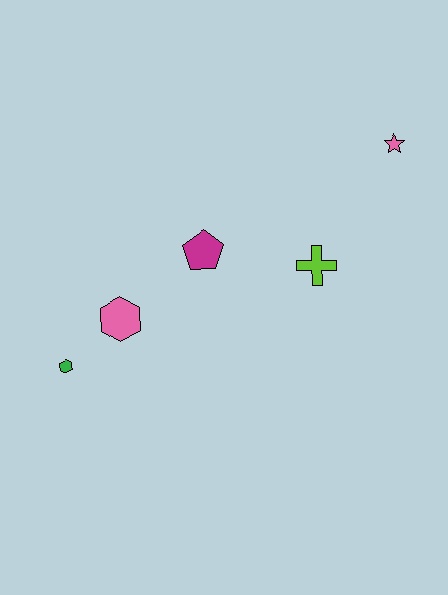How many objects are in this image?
There are 5 objects.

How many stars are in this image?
There is 1 star.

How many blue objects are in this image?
There are no blue objects.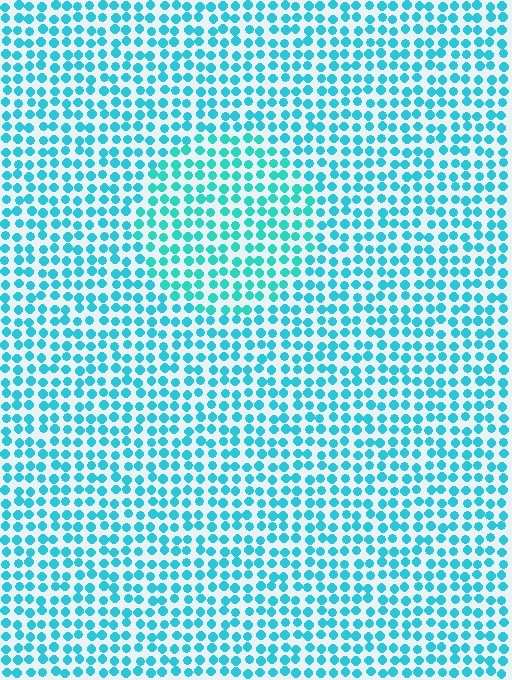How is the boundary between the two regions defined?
The boundary is defined purely by a slight shift in hue (about 16 degrees). Spacing, size, and orientation are identical on both sides.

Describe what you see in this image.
The image is filled with small cyan elements in a uniform arrangement. A circle-shaped region is visible where the elements are tinted to a slightly different hue, forming a subtle color boundary.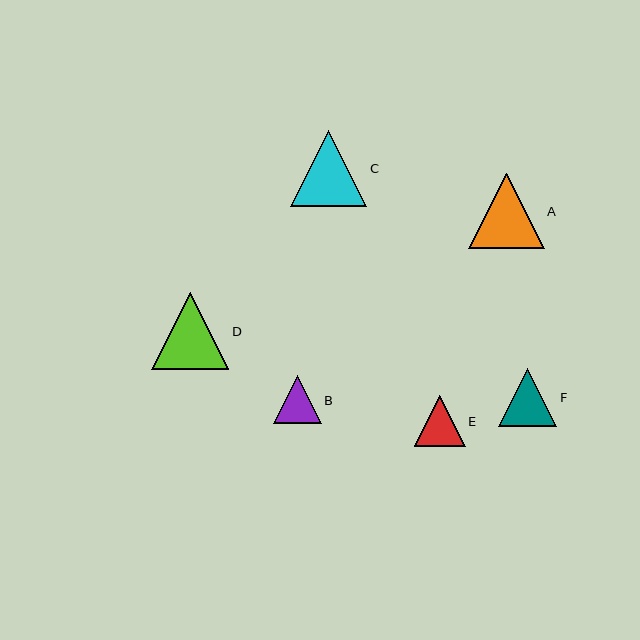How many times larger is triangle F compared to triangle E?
Triangle F is approximately 1.1 times the size of triangle E.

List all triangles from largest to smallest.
From largest to smallest: D, C, A, F, E, B.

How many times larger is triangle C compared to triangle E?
Triangle C is approximately 1.5 times the size of triangle E.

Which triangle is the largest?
Triangle D is the largest with a size of approximately 77 pixels.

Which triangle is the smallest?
Triangle B is the smallest with a size of approximately 48 pixels.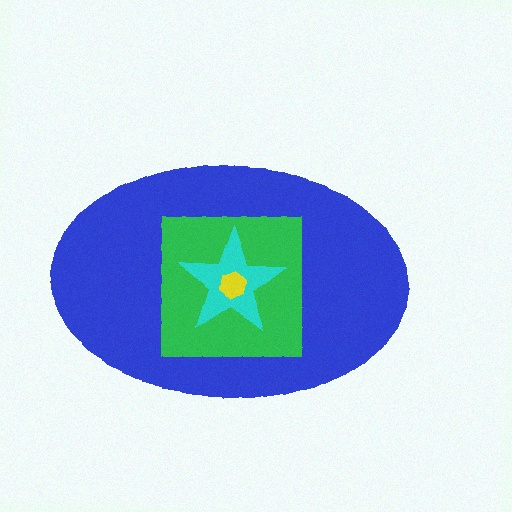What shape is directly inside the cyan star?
The yellow hexagon.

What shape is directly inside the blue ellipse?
The green square.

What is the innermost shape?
The yellow hexagon.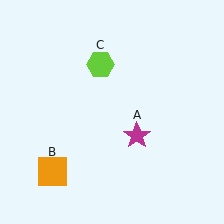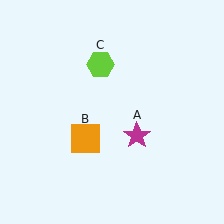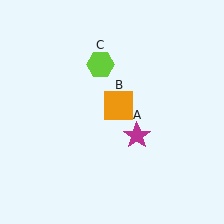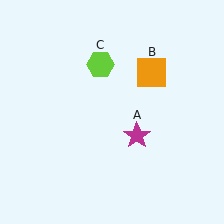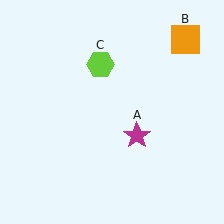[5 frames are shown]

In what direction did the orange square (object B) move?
The orange square (object B) moved up and to the right.